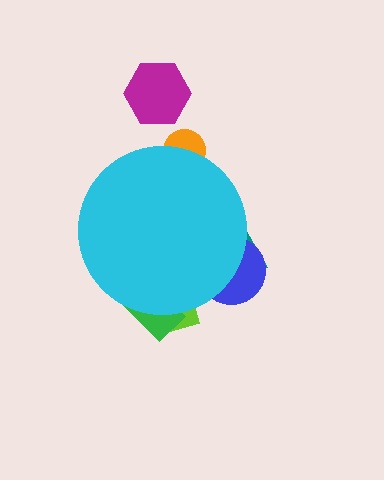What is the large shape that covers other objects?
A cyan circle.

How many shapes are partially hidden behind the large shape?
5 shapes are partially hidden.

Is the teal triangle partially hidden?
Yes, the teal triangle is partially hidden behind the cyan circle.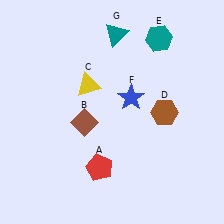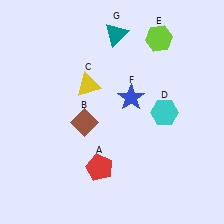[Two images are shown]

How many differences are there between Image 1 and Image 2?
There are 2 differences between the two images.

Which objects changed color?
D changed from brown to cyan. E changed from teal to lime.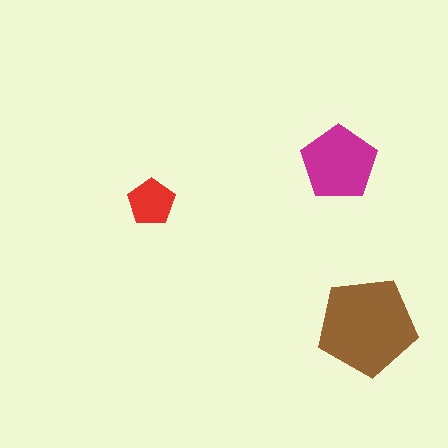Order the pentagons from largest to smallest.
the brown one, the magenta one, the red one.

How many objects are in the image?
There are 3 objects in the image.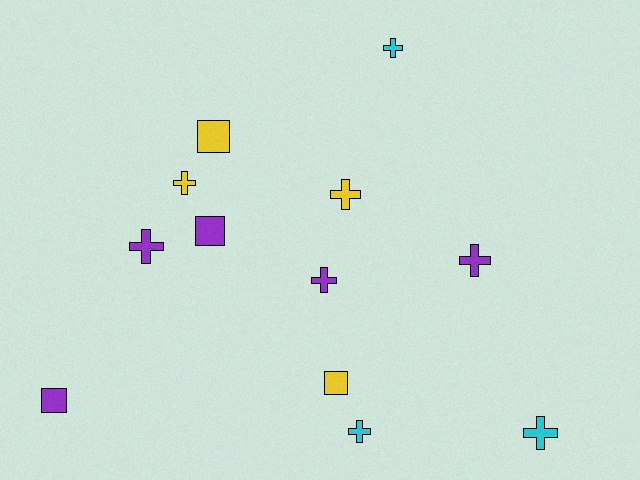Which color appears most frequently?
Purple, with 5 objects.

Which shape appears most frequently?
Cross, with 8 objects.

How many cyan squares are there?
There are no cyan squares.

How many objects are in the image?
There are 12 objects.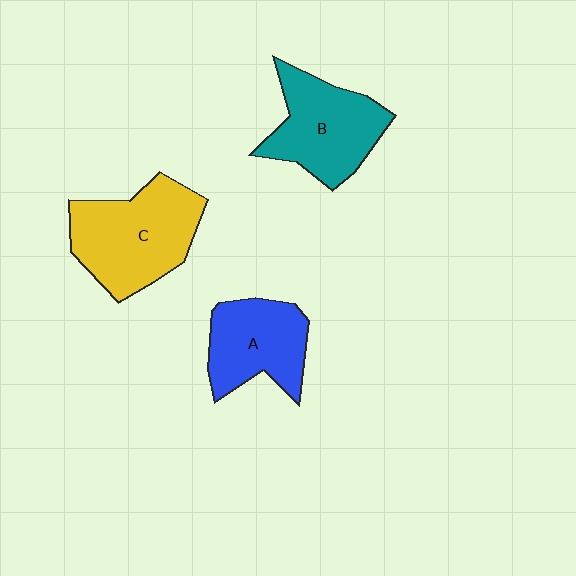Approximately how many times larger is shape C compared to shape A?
Approximately 1.4 times.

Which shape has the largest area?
Shape C (yellow).